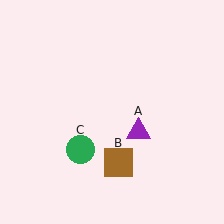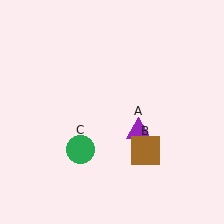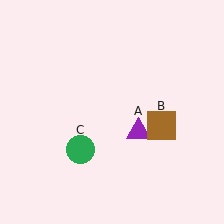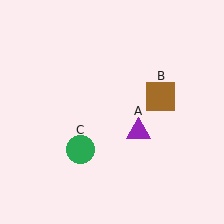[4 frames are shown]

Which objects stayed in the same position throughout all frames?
Purple triangle (object A) and green circle (object C) remained stationary.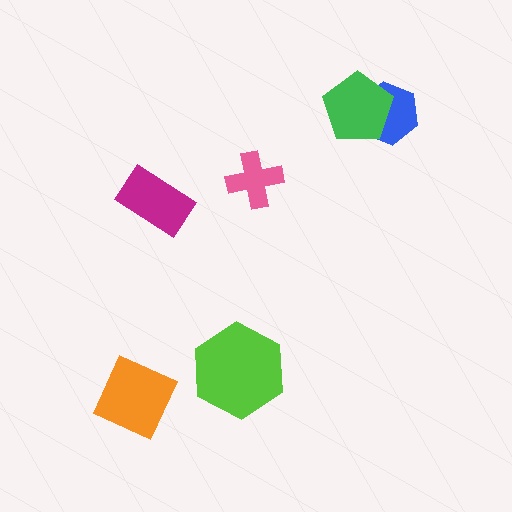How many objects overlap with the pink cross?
0 objects overlap with the pink cross.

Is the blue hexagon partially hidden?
Yes, it is partially covered by another shape.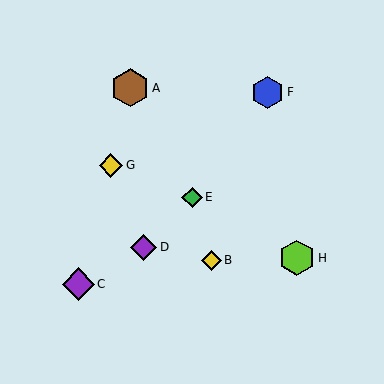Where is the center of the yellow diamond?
The center of the yellow diamond is at (111, 165).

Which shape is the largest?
The brown hexagon (labeled A) is the largest.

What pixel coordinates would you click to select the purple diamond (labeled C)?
Click at (78, 284) to select the purple diamond C.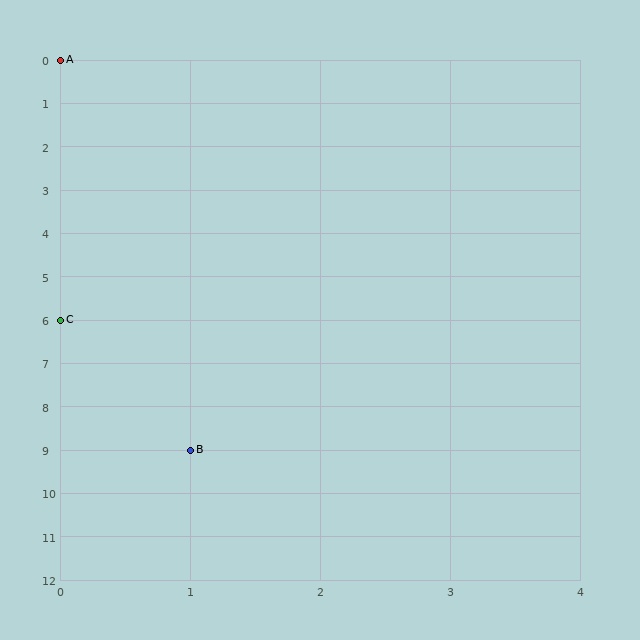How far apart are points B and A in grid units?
Points B and A are 1 column and 9 rows apart (about 9.1 grid units diagonally).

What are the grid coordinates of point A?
Point A is at grid coordinates (0, 0).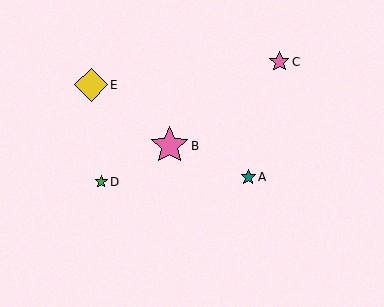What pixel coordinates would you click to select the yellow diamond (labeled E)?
Click at (91, 85) to select the yellow diamond E.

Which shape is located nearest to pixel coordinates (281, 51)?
The pink star (labeled C) at (279, 62) is nearest to that location.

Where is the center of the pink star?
The center of the pink star is at (279, 62).